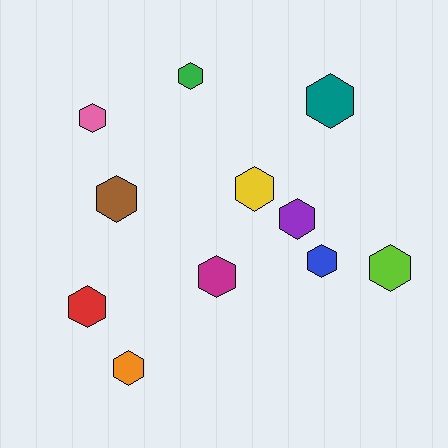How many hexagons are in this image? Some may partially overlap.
There are 11 hexagons.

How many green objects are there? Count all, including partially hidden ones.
There is 1 green object.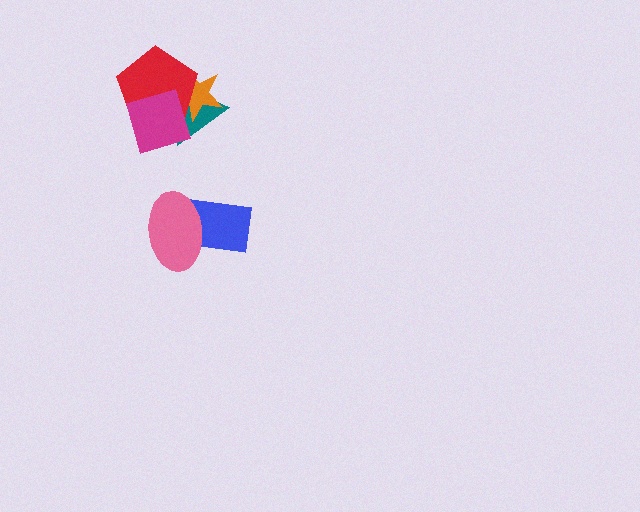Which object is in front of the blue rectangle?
The pink ellipse is in front of the blue rectangle.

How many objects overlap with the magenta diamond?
3 objects overlap with the magenta diamond.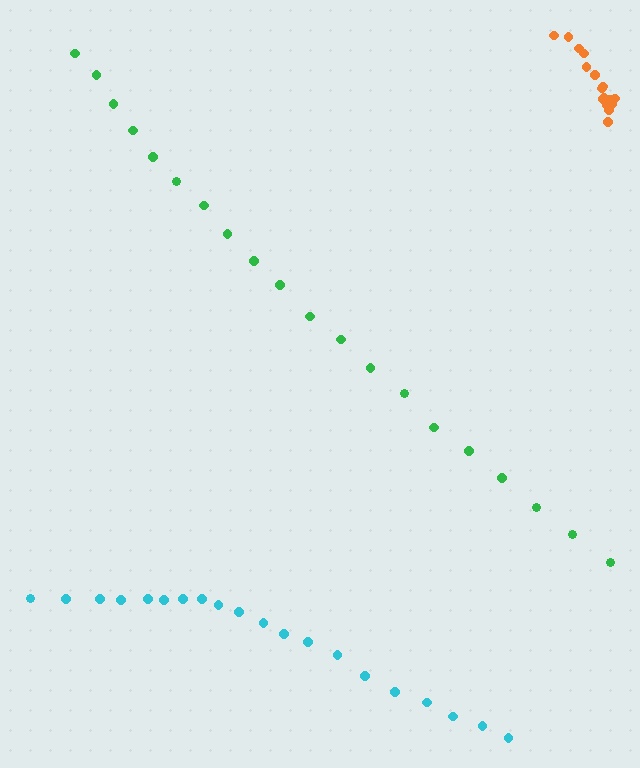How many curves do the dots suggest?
There are 3 distinct paths.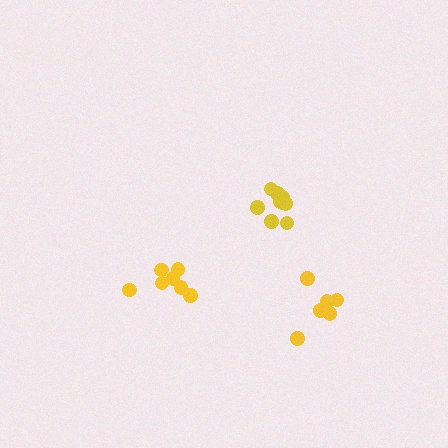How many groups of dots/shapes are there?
There are 3 groups.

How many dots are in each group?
Group 1: 7 dots, Group 2: 9 dots, Group 3: 6 dots (22 total).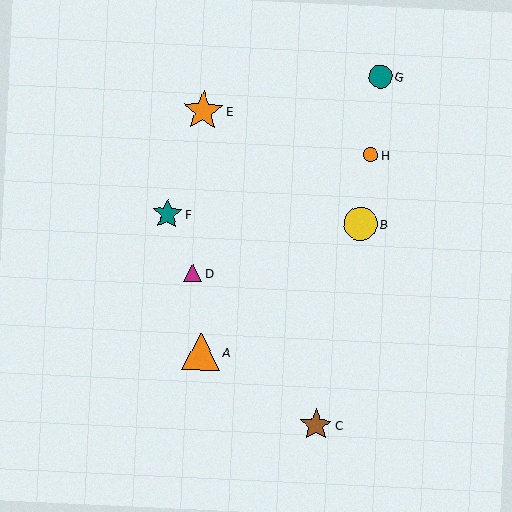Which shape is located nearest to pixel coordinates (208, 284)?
The magenta triangle (labeled D) at (193, 273) is nearest to that location.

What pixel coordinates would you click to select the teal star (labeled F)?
Click at (167, 214) to select the teal star F.